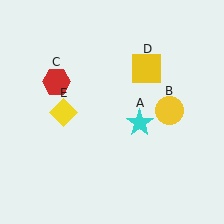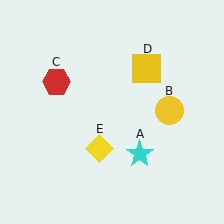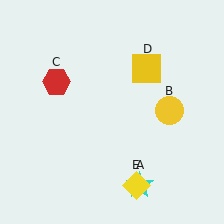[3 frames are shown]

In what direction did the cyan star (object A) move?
The cyan star (object A) moved down.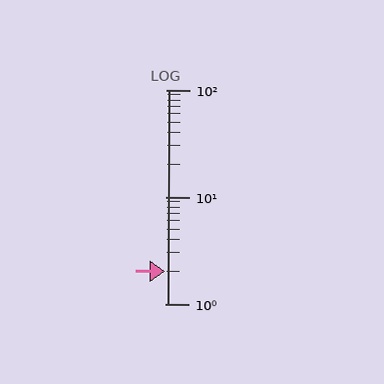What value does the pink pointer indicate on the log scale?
The pointer indicates approximately 2.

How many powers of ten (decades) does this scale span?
The scale spans 2 decades, from 1 to 100.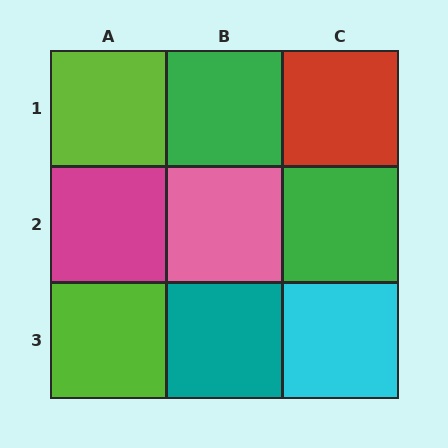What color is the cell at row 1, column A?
Lime.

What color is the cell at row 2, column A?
Magenta.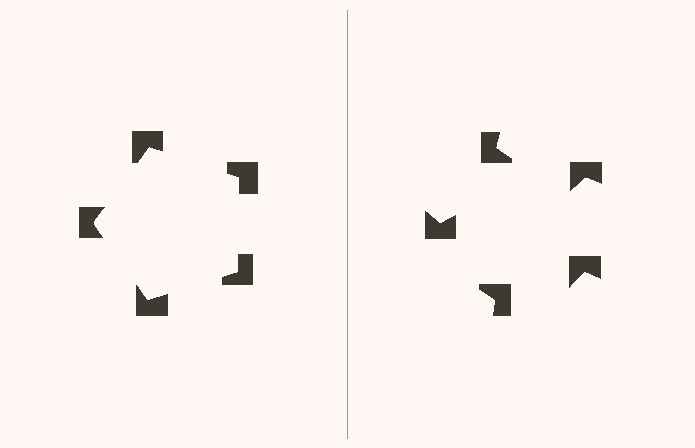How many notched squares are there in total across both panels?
10 — 5 on each side.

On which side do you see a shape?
An illusory pentagon appears on the left side. On the right side the wedge cuts are rotated, so no coherent shape forms.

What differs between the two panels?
The notched squares are positioned identically on both sides; only the wedge orientations differ. On the left they align to a pentagon; on the right they are misaligned.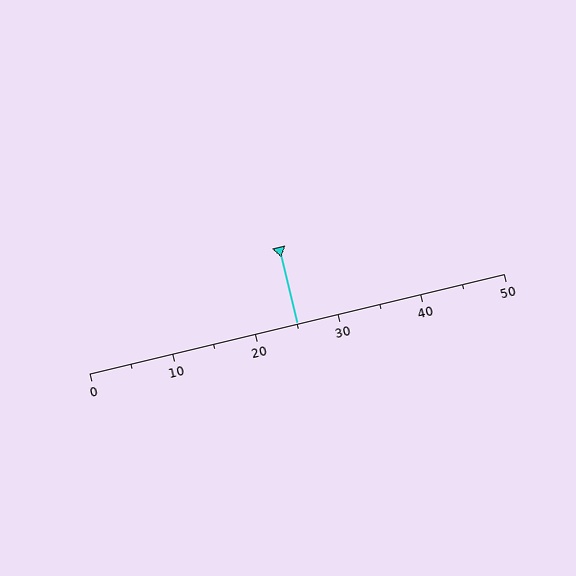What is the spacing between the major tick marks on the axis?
The major ticks are spaced 10 apart.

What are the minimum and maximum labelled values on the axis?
The axis runs from 0 to 50.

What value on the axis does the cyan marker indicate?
The marker indicates approximately 25.